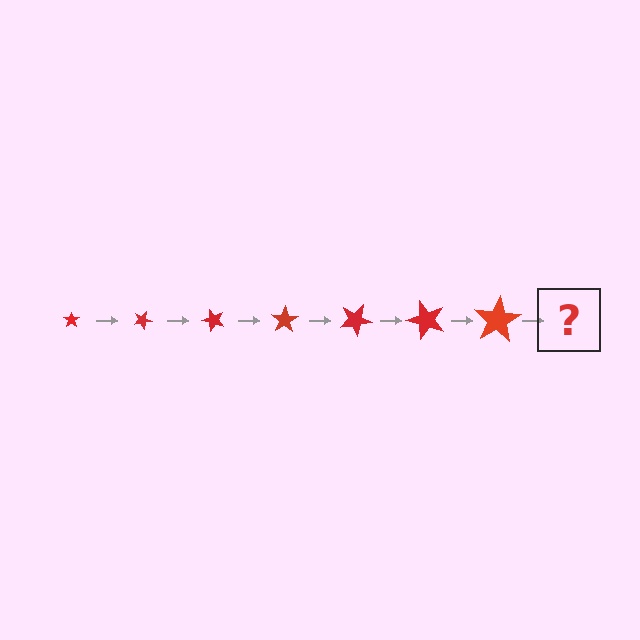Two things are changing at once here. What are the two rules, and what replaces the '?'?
The two rules are that the star grows larger each step and it rotates 25 degrees each step. The '?' should be a star, larger than the previous one and rotated 175 degrees from the start.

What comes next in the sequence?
The next element should be a star, larger than the previous one and rotated 175 degrees from the start.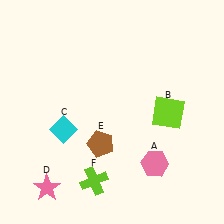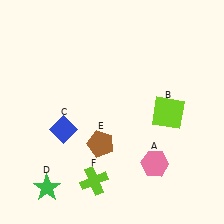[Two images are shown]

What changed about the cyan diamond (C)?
In Image 1, C is cyan. In Image 2, it changed to blue.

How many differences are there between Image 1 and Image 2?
There are 2 differences between the two images.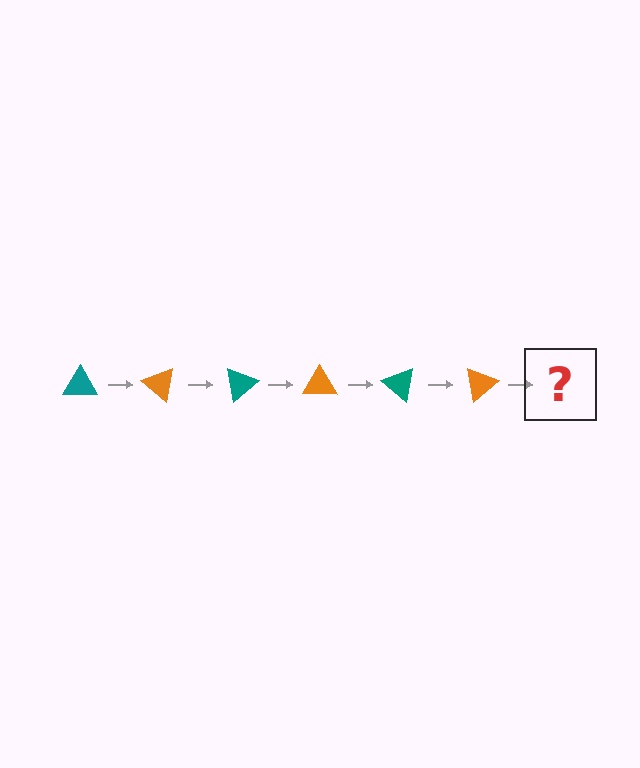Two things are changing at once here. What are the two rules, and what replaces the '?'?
The two rules are that it rotates 40 degrees each step and the color cycles through teal and orange. The '?' should be a teal triangle, rotated 240 degrees from the start.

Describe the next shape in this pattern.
It should be a teal triangle, rotated 240 degrees from the start.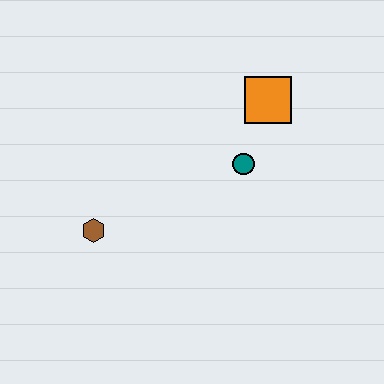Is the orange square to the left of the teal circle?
No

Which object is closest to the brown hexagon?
The teal circle is closest to the brown hexagon.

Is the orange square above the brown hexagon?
Yes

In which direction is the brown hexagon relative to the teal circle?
The brown hexagon is to the left of the teal circle.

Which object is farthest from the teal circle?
The brown hexagon is farthest from the teal circle.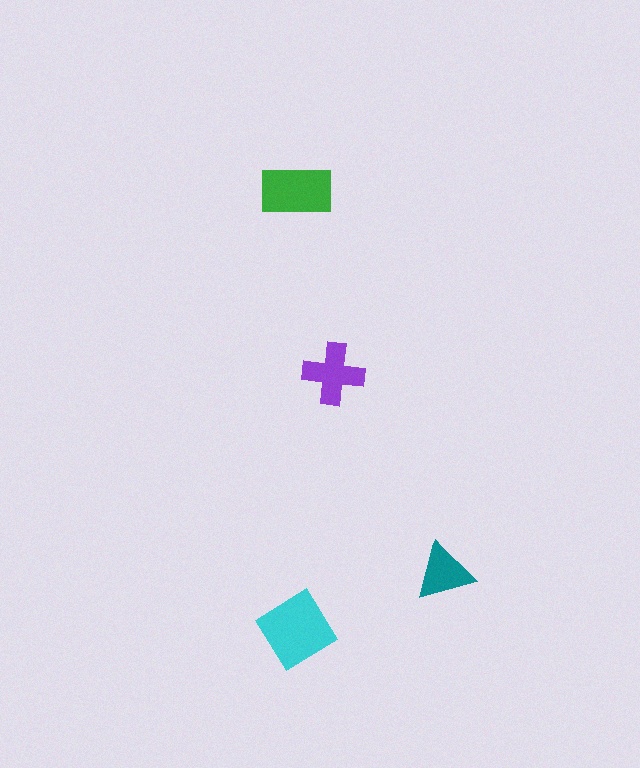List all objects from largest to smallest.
The cyan diamond, the green rectangle, the purple cross, the teal triangle.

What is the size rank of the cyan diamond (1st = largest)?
1st.